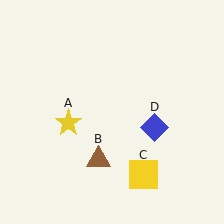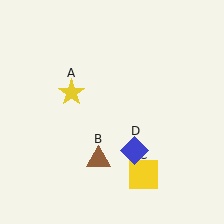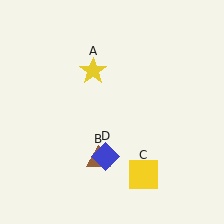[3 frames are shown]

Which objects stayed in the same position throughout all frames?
Brown triangle (object B) and yellow square (object C) remained stationary.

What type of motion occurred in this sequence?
The yellow star (object A), blue diamond (object D) rotated clockwise around the center of the scene.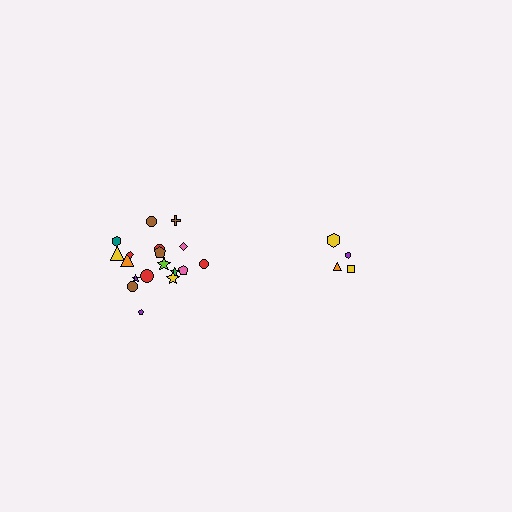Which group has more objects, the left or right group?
The left group.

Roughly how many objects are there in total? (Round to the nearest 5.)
Roughly 20 objects in total.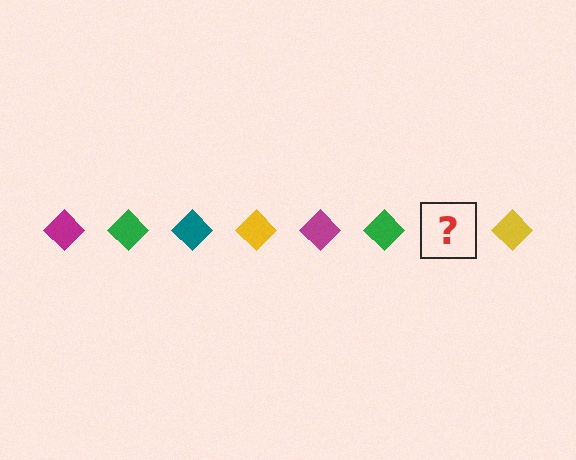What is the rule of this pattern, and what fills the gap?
The rule is that the pattern cycles through magenta, green, teal, yellow diamonds. The gap should be filled with a teal diamond.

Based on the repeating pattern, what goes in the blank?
The blank should be a teal diamond.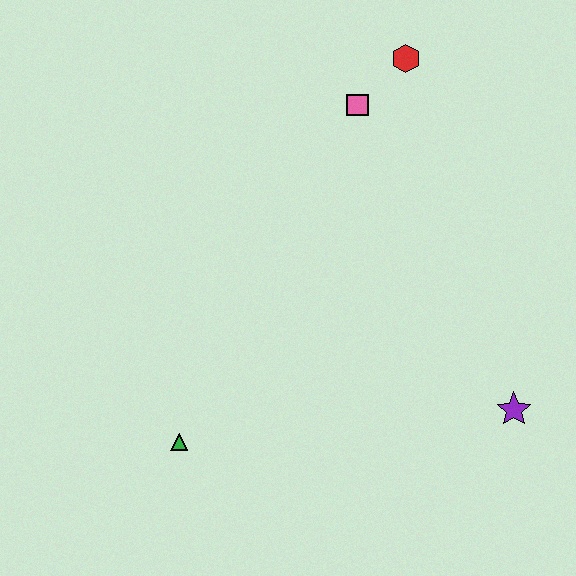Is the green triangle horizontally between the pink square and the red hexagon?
No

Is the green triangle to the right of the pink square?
No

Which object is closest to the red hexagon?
The pink square is closest to the red hexagon.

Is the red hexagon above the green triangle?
Yes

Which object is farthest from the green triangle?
The red hexagon is farthest from the green triangle.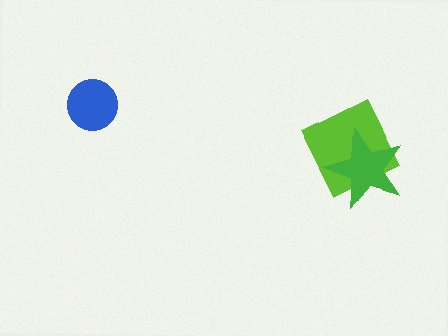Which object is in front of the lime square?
The green star is in front of the lime square.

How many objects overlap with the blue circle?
0 objects overlap with the blue circle.